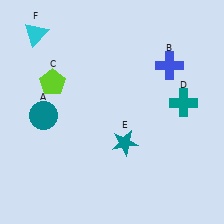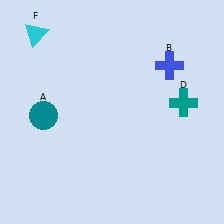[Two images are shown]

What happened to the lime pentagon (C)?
The lime pentagon (C) was removed in Image 2. It was in the top-left area of Image 1.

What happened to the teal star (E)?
The teal star (E) was removed in Image 2. It was in the bottom-right area of Image 1.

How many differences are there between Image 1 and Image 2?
There are 2 differences between the two images.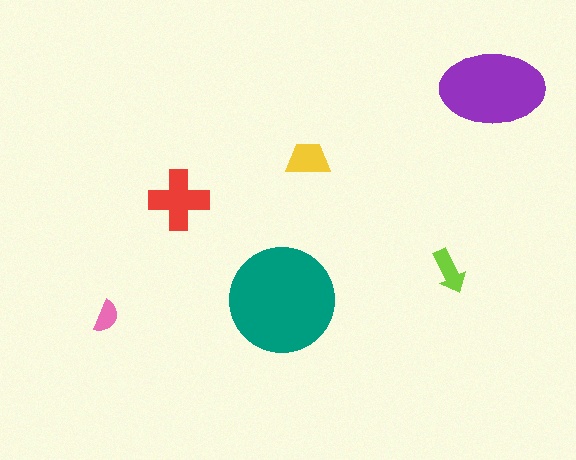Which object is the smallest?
The pink semicircle.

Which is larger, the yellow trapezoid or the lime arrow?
The yellow trapezoid.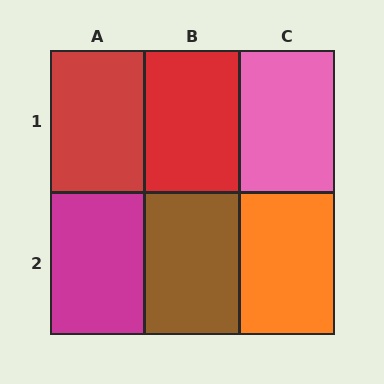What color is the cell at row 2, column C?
Orange.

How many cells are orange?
1 cell is orange.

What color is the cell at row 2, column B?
Brown.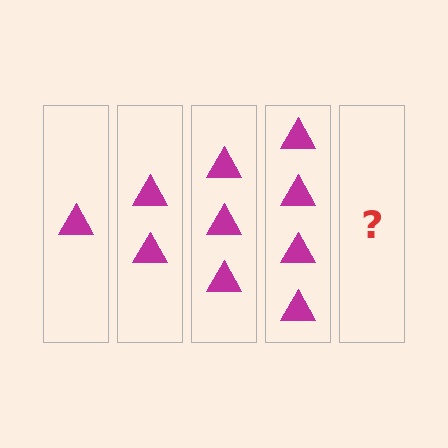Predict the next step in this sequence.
The next step is 5 triangles.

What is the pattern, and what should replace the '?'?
The pattern is that each step adds one more triangle. The '?' should be 5 triangles.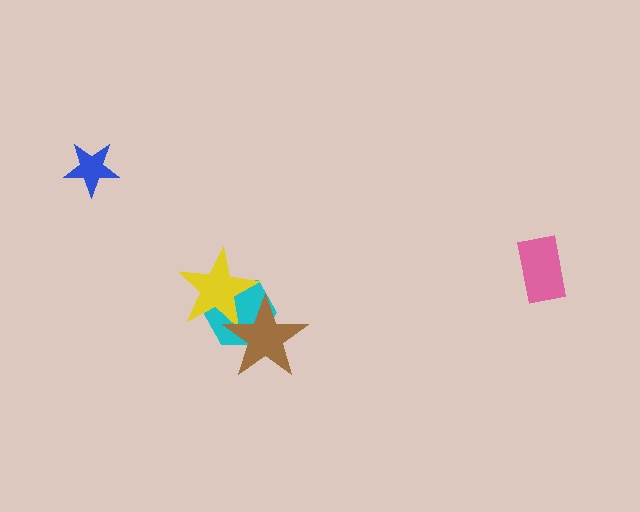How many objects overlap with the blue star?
0 objects overlap with the blue star.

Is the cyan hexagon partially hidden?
Yes, it is partially covered by another shape.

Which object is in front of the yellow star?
The brown star is in front of the yellow star.